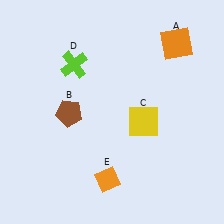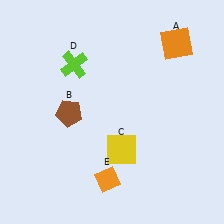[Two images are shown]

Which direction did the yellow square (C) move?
The yellow square (C) moved down.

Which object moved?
The yellow square (C) moved down.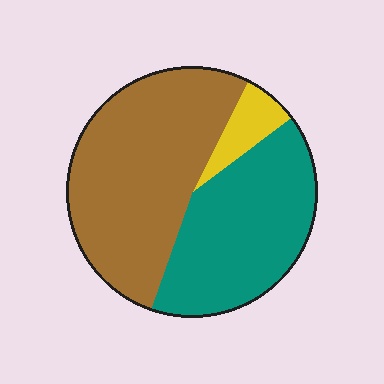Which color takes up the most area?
Brown, at roughly 50%.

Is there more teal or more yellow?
Teal.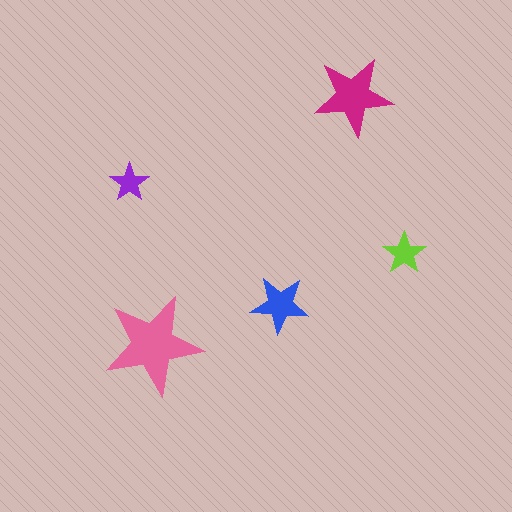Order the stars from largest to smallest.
the pink one, the magenta one, the blue one, the lime one, the purple one.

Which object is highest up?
The magenta star is topmost.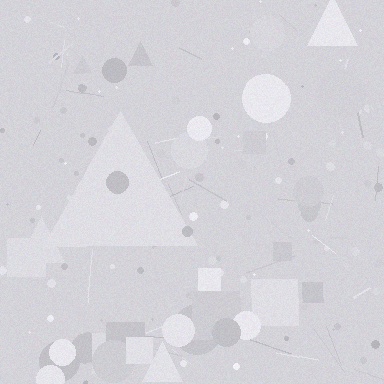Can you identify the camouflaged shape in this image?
The camouflaged shape is a triangle.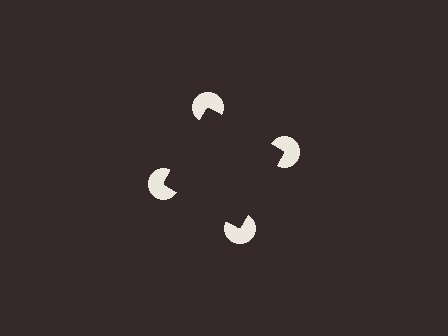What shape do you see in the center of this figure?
An illusory square — its edges are inferred from the aligned wedge cuts in the pac-man discs, not physically drawn.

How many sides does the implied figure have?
4 sides.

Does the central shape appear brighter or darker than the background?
It typically appears slightly darker than the background, even though no actual brightness change is drawn.